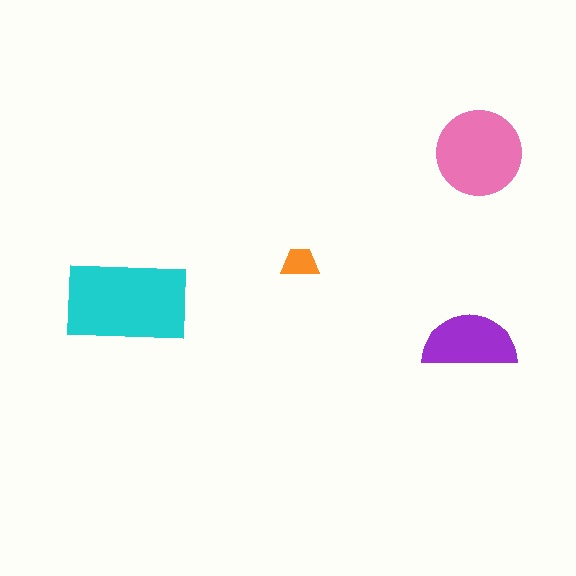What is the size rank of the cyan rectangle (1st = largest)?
1st.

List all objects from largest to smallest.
The cyan rectangle, the pink circle, the purple semicircle, the orange trapezoid.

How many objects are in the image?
There are 4 objects in the image.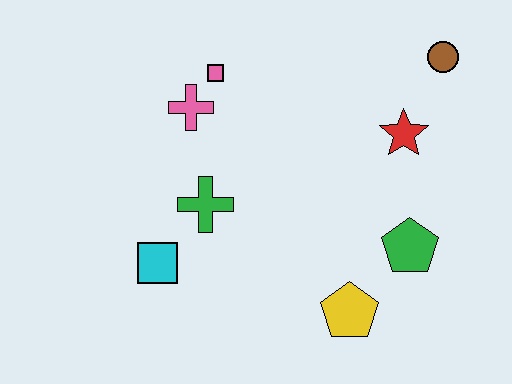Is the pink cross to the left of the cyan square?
No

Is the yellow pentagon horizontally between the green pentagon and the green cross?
Yes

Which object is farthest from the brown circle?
The cyan square is farthest from the brown circle.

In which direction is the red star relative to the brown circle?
The red star is below the brown circle.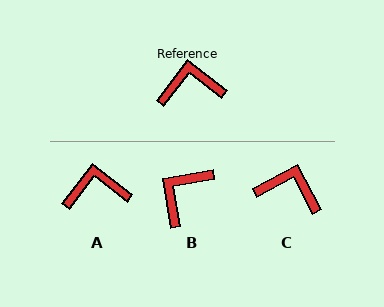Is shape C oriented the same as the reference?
No, it is off by about 24 degrees.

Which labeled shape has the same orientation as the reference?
A.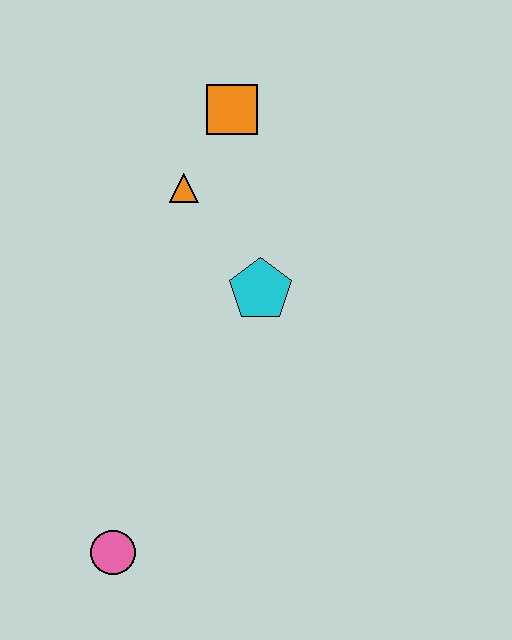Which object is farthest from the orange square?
The pink circle is farthest from the orange square.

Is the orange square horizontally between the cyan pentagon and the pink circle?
Yes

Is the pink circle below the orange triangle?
Yes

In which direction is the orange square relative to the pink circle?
The orange square is above the pink circle.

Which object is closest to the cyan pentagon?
The orange triangle is closest to the cyan pentagon.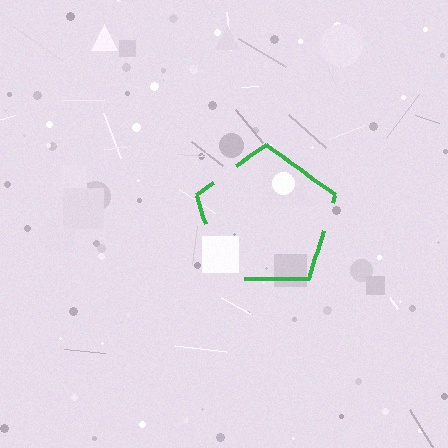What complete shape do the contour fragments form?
The contour fragments form a pentagon.